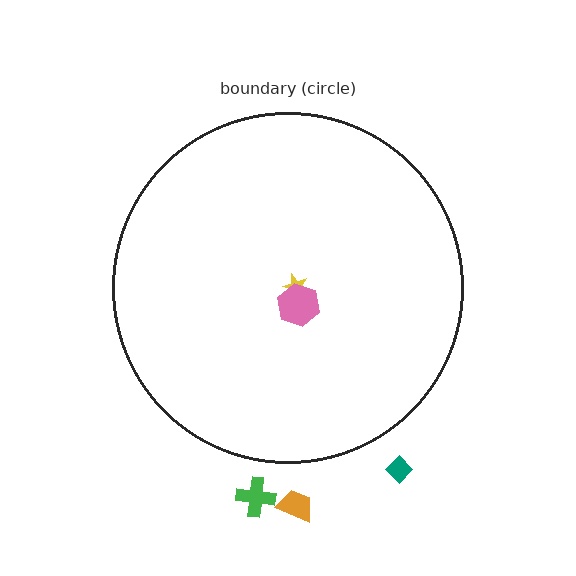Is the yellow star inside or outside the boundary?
Inside.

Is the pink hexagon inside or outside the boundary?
Inside.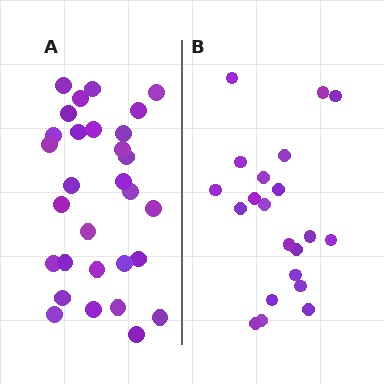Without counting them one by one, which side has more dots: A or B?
Region A (the left region) has more dots.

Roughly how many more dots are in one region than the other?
Region A has roughly 8 or so more dots than region B.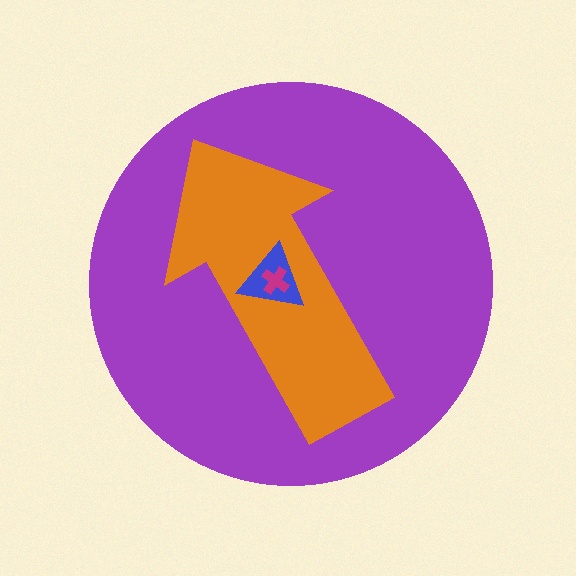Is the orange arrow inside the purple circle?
Yes.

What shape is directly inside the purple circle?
The orange arrow.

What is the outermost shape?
The purple circle.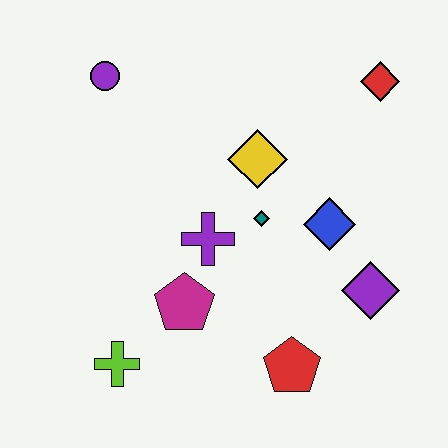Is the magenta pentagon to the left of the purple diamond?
Yes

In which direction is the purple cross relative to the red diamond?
The purple cross is to the left of the red diamond.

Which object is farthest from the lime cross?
The red diamond is farthest from the lime cross.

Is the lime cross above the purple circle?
No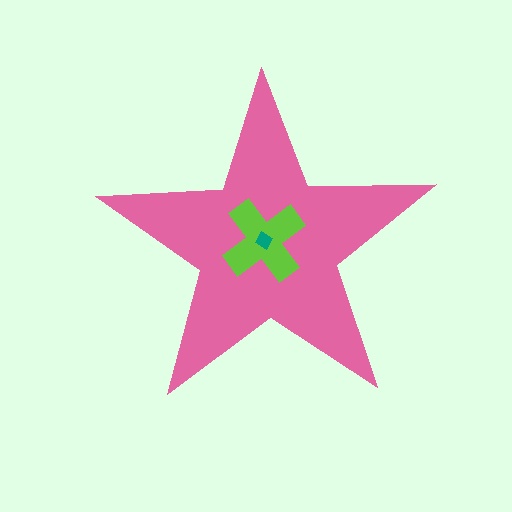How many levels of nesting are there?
3.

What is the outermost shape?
The pink star.